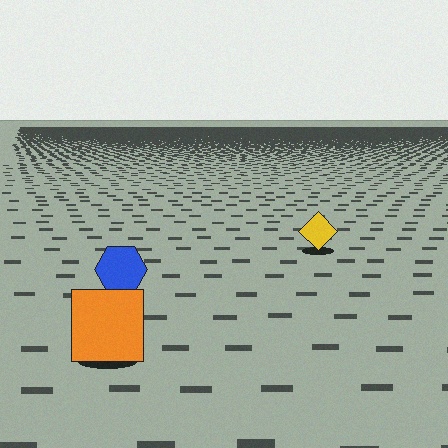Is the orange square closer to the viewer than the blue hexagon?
Yes. The orange square is closer — you can tell from the texture gradient: the ground texture is coarser near it.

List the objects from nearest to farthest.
From nearest to farthest: the orange square, the blue hexagon, the yellow diamond.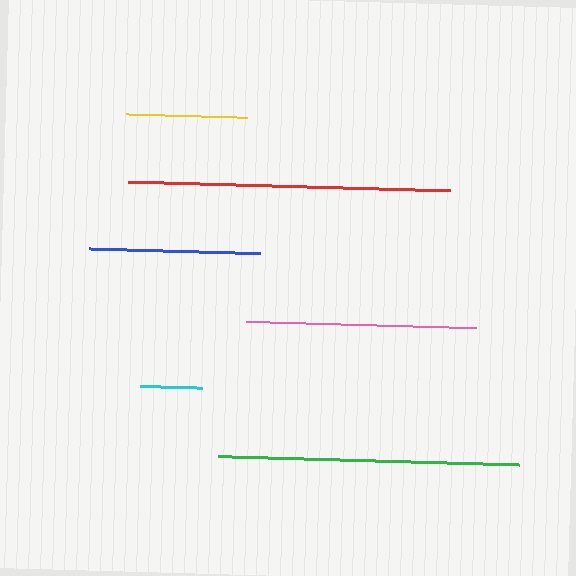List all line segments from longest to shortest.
From longest to shortest: red, green, pink, blue, yellow, cyan.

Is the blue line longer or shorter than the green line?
The green line is longer than the blue line.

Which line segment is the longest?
The red line is the longest at approximately 321 pixels.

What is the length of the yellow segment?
The yellow segment is approximately 121 pixels long.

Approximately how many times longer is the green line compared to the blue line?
The green line is approximately 1.8 times the length of the blue line.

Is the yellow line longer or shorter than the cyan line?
The yellow line is longer than the cyan line.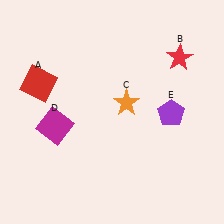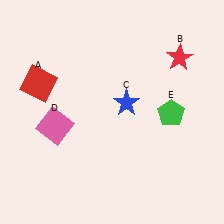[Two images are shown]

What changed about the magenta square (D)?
In Image 1, D is magenta. In Image 2, it changed to pink.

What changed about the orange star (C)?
In Image 1, C is orange. In Image 2, it changed to blue.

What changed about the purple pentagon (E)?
In Image 1, E is purple. In Image 2, it changed to green.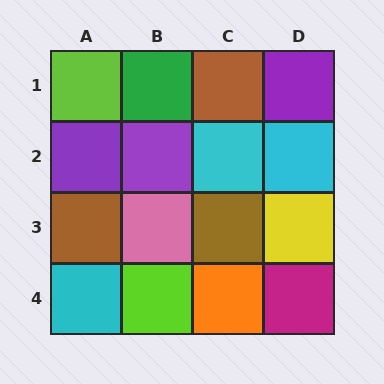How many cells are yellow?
1 cell is yellow.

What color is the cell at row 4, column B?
Lime.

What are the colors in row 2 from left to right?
Purple, purple, cyan, cyan.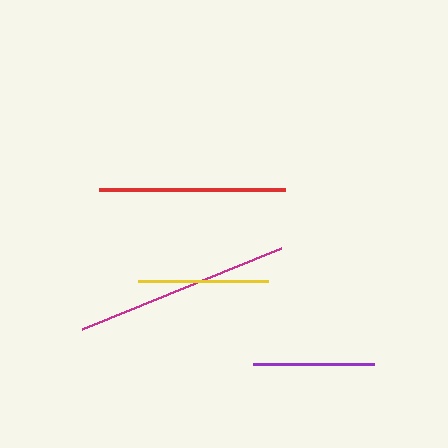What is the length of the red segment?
The red segment is approximately 186 pixels long.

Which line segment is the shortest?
The purple line is the shortest at approximately 121 pixels.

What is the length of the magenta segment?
The magenta segment is approximately 214 pixels long.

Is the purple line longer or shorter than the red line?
The red line is longer than the purple line.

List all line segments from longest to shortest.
From longest to shortest: magenta, red, yellow, purple.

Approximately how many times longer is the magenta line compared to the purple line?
The magenta line is approximately 1.8 times the length of the purple line.